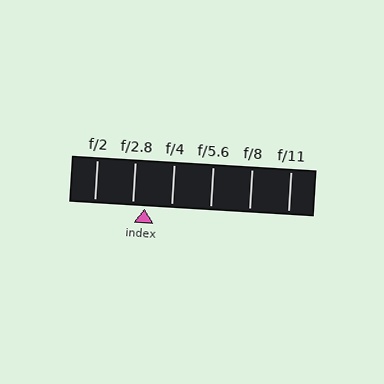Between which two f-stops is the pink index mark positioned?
The index mark is between f/2.8 and f/4.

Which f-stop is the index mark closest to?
The index mark is closest to f/2.8.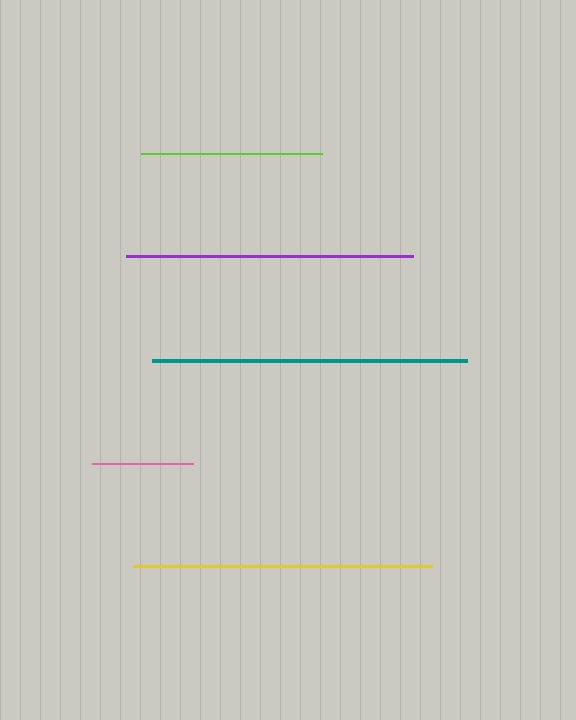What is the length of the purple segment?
The purple segment is approximately 287 pixels long.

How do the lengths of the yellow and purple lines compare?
The yellow and purple lines are approximately the same length.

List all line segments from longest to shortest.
From longest to shortest: teal, yellow, purple, lime, pink.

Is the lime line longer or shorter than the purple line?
The purple line is longer than the lime line.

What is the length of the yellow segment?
The yellow segment is approximately 299 pixels long.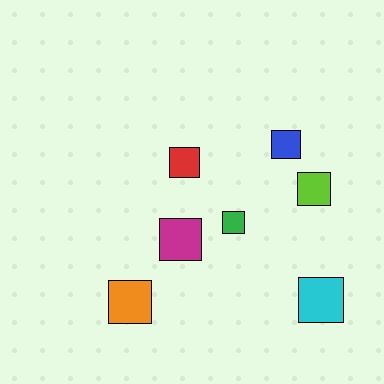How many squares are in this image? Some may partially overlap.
There are 7 squares.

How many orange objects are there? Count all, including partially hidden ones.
There is 1 orange object.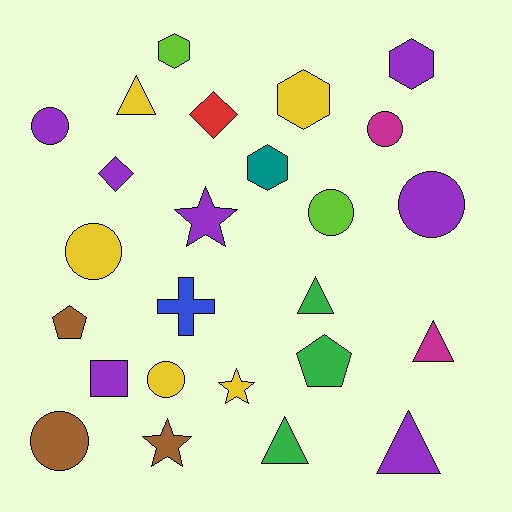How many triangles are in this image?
There are 5 triangles.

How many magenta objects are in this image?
There are 2 magenta objects.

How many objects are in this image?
There are 25 objects.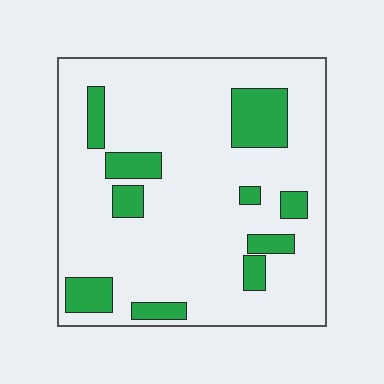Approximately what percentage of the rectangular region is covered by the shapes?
Approximately 20%.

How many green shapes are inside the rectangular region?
10.